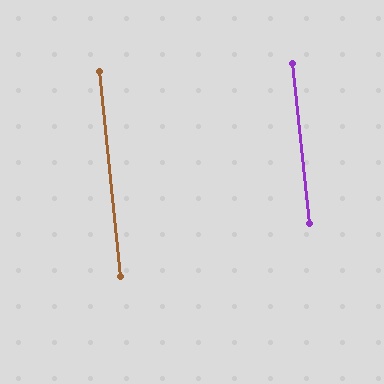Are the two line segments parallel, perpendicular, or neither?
Parallel — their directions differ by only 0.1°.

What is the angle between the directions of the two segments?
Approximately 0 degrees.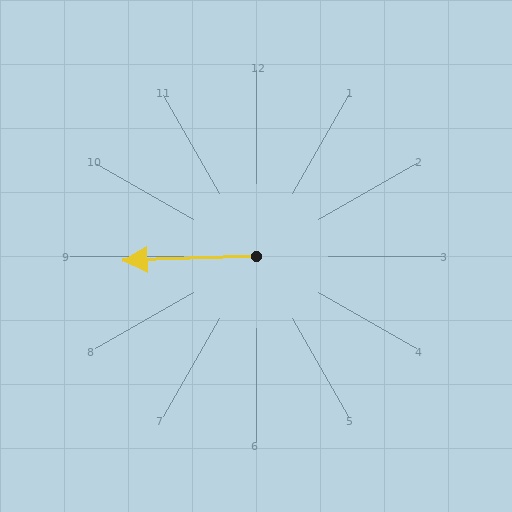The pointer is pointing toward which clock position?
Roughly 9 o'clock.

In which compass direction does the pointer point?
West.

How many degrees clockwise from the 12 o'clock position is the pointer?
Approximately 268 degrees.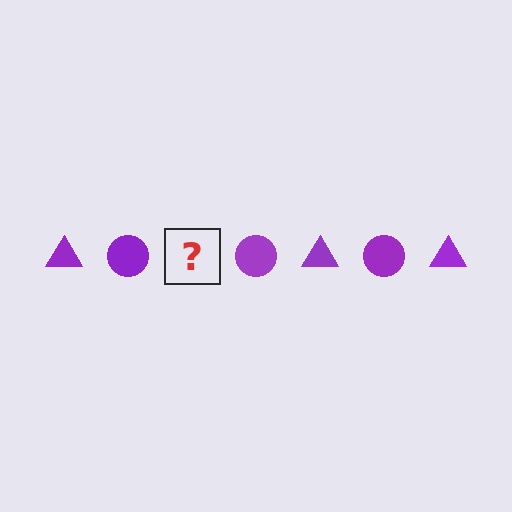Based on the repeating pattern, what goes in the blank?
The blank should be a purple triangle.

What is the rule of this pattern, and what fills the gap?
The rule is that the pattern cycles through triangle, circle shapes in purple. The gap should be filled with a purple triangle.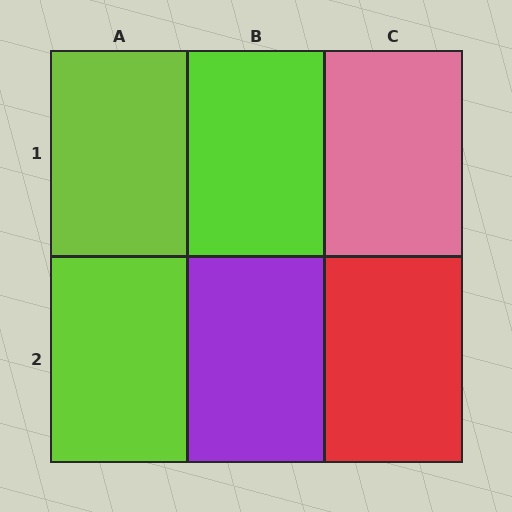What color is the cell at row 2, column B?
Purple.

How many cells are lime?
3 cells are lime.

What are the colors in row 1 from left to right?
Lime, lime, pink.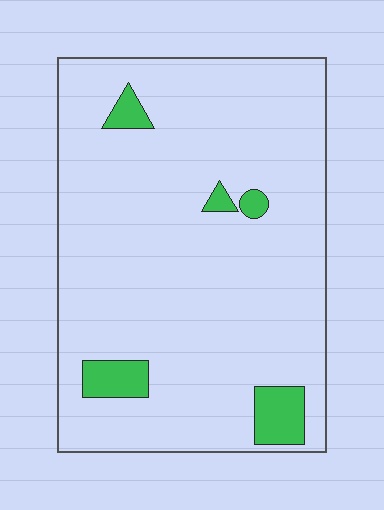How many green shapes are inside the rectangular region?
5.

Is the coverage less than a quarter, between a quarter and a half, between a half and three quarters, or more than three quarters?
Less than a quarter.